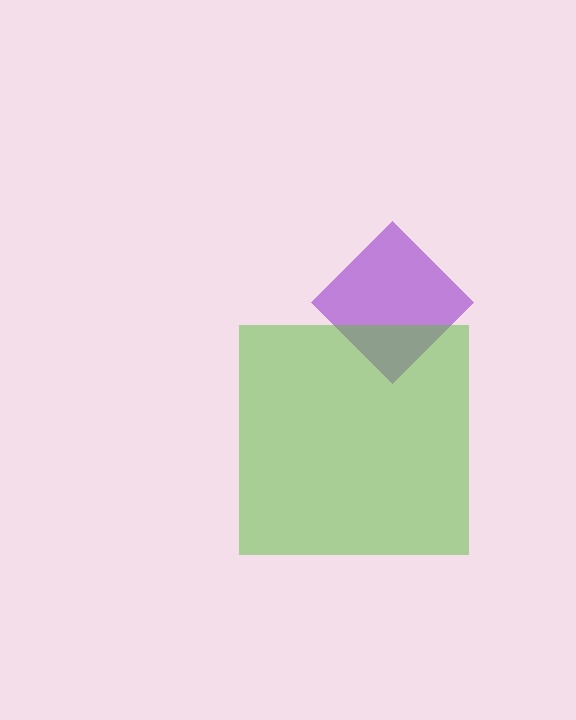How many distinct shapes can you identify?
There are 2 distinct shapes: a purple diamond, a lime square.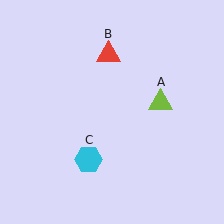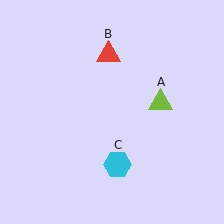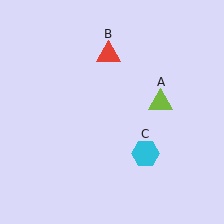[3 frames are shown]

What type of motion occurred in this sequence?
The cyan hexagon (object C) rotated counterclockwise around the center of the scene.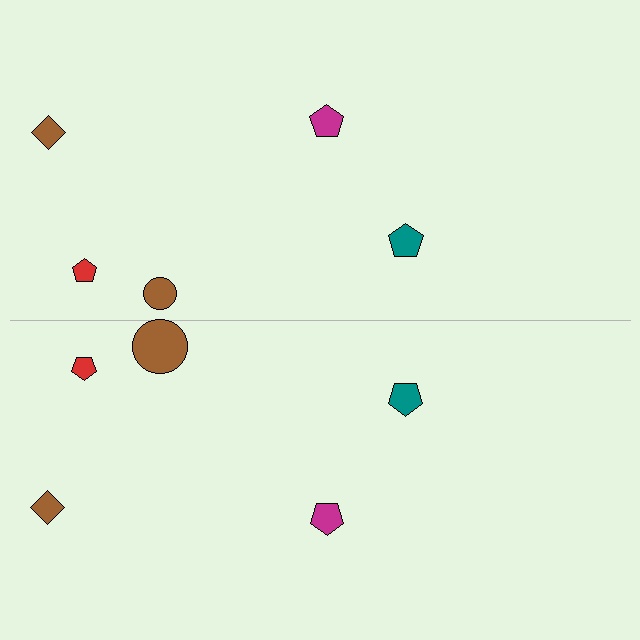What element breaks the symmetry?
The brown circle on the bottom side has a different size than its mirror counterpart.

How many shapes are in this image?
There are 10 shapes in this image.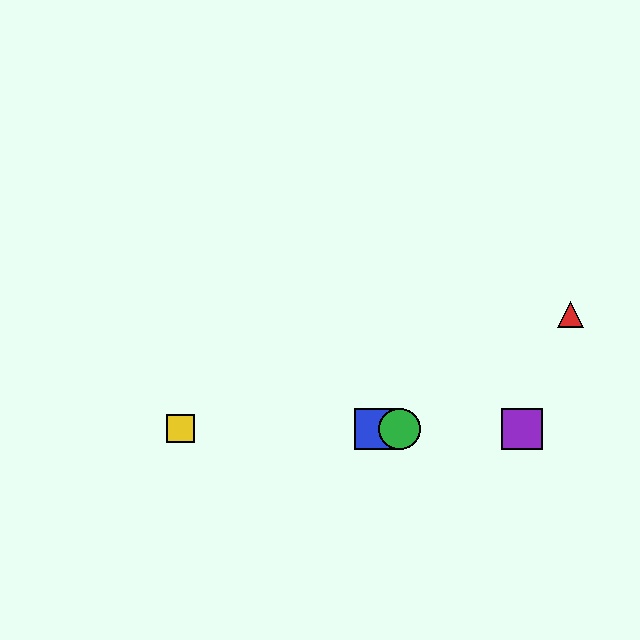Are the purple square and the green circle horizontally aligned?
Yes, both are at y≈429.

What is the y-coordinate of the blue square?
The blue square is at y≈429.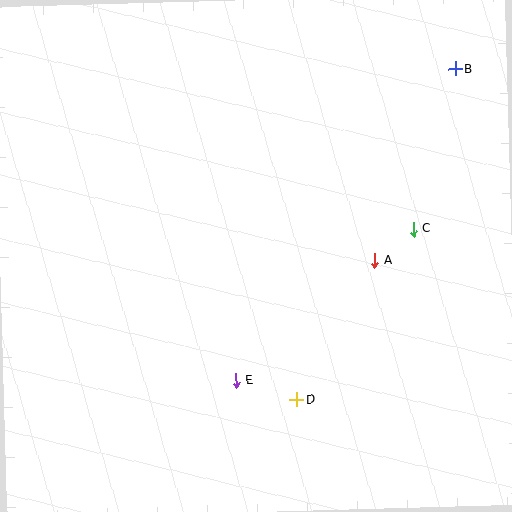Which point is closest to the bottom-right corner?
Point D is closest to the bottom-right corner.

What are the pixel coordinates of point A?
Point A is at (375, 260).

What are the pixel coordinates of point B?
Point B is at (455, 69).